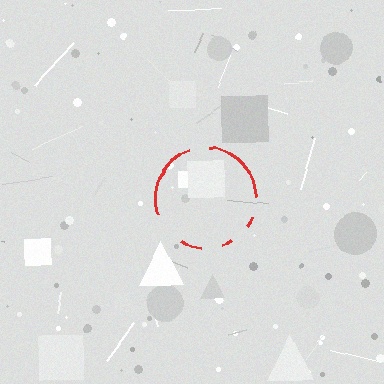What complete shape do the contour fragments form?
The contour fragments form a circle.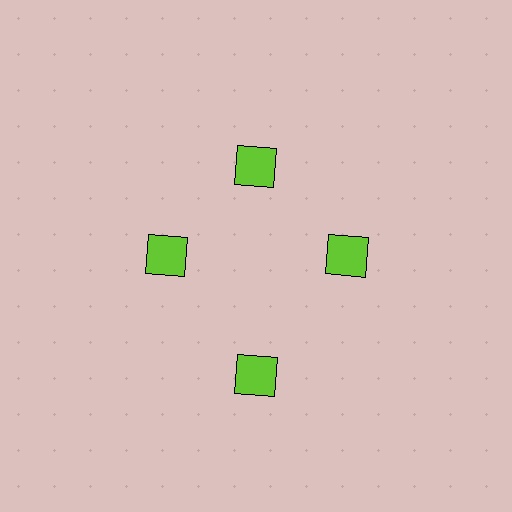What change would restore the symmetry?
The symmetry would be restored by moving it inward, back onto the ring so that all 4 squares sit at equal angles and equal distance from the center.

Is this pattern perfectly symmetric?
No. The 4 lime squares are arranged in a ring, but one element near the 6 o'clock position is pushed outward from the center, breaking the 4-fold rotational symmetry.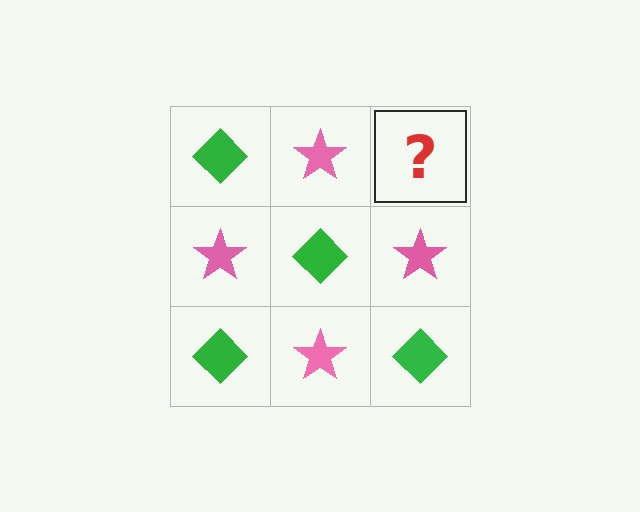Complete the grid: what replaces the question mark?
The question mark should be replaced with a green diamond.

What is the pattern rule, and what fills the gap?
The rule is that it alternates green diamond and pink star in a checkerboard pattern. The gap should be filled with a green diamond.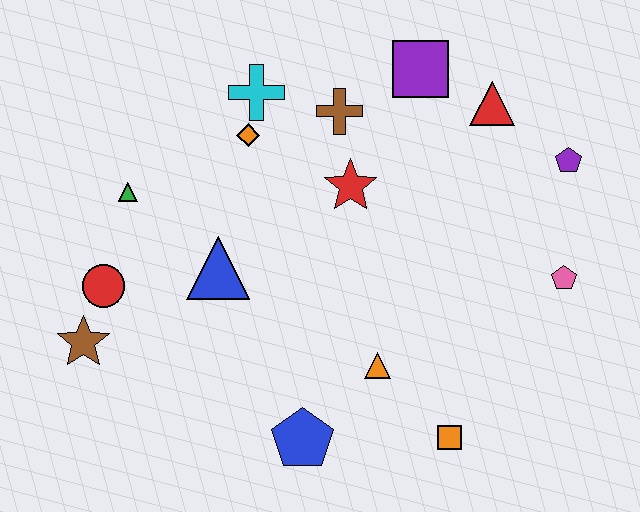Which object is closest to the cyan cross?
The orange diamond is closest to the cyan cross.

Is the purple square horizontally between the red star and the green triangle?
No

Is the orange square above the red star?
No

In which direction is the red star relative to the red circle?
The red star is to the right of the red circle.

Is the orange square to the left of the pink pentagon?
Yes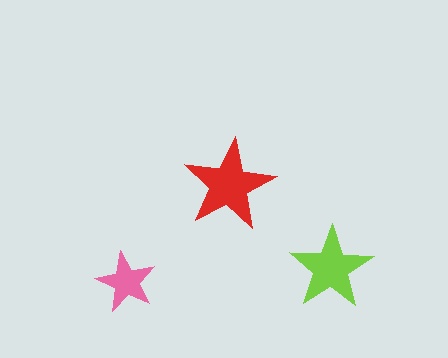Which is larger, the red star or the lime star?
The red one.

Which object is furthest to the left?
The pink star is leftmost.